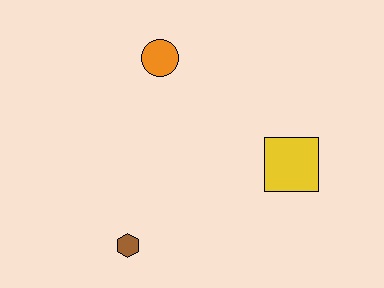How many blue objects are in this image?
There are no blue objects.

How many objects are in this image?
There are 3 objects.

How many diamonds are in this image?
There are no diamonds.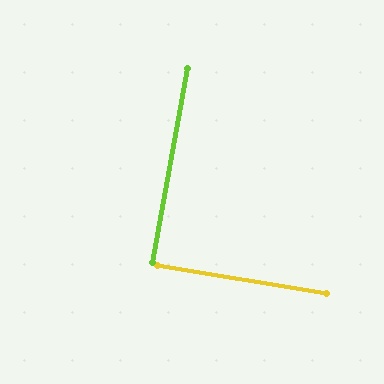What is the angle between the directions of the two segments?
Approximately 89 degrees.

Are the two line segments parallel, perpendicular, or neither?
Perpendicular — they meet at approximately 89°.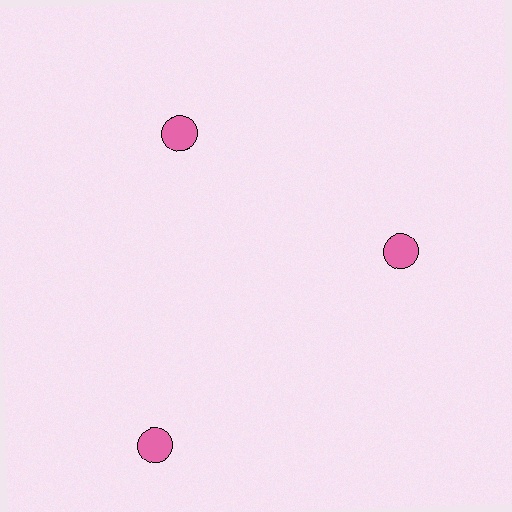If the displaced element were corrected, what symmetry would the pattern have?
It would have 3-fold rotational symmetry — the pattern would map onto itself every 120 degrees.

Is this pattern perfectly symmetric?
No. The 3 pink circles are arranged in a ring, but one element near the 7 o'clock position is pushed outward from the center, breaking the 3-fold rotational symmetry.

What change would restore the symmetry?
The symmetry would be restored by moving it inward, back onto the ring so that all 3 circles sit at equal angles and equal distance from the center.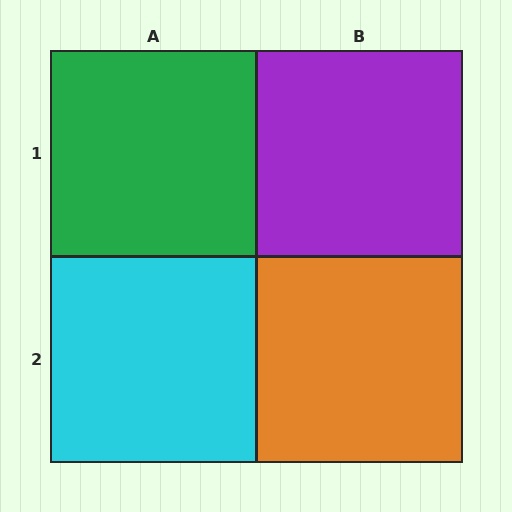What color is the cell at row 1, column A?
Green.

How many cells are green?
1 cell is green.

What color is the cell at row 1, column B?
Purple.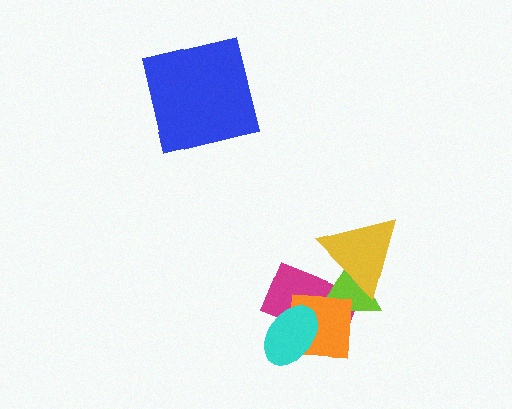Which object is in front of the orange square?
The cyan ellipse is in front of the orange square.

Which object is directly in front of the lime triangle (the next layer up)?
The yellow triangle is directly in front of the lime triangle.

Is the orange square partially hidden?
Yes, it is partially covered by another shape.